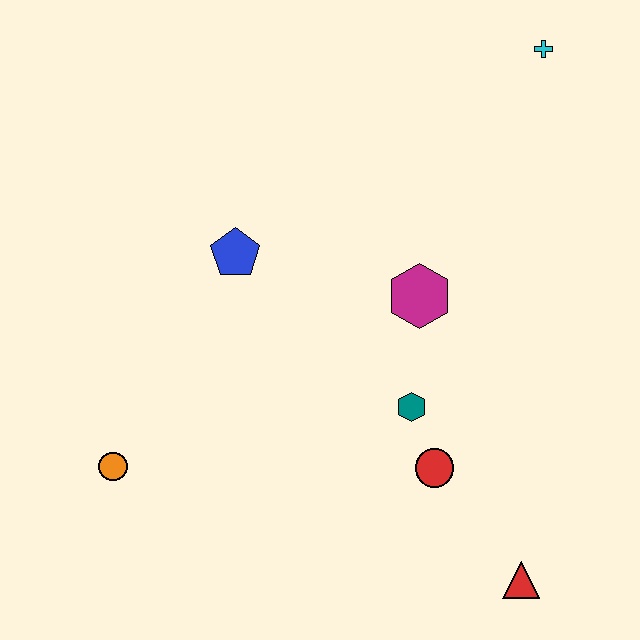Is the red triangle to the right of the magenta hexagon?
Yes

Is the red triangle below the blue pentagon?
Yes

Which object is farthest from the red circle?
The cyan cross is farthest from the red circle.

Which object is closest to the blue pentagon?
The magenta hexagon is closest to the blue pentagon.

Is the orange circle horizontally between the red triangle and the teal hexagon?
No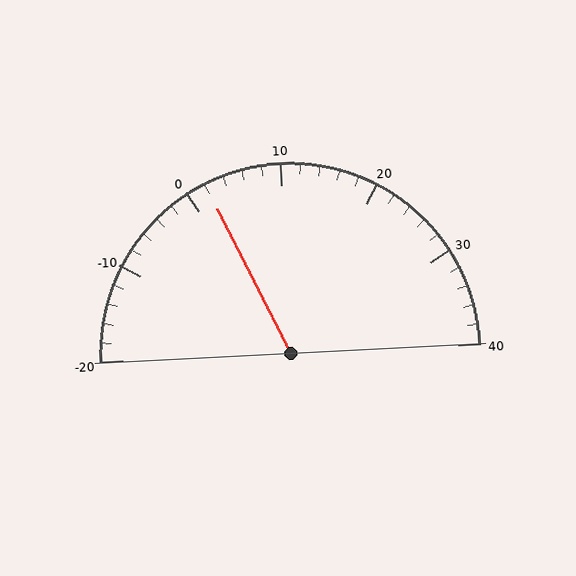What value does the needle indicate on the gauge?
The needle indicates approximately 2.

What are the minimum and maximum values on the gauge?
The gauge ranges from -20 to 40.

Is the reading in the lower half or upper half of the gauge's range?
The reading is in the lower half of the range (-20 to 40).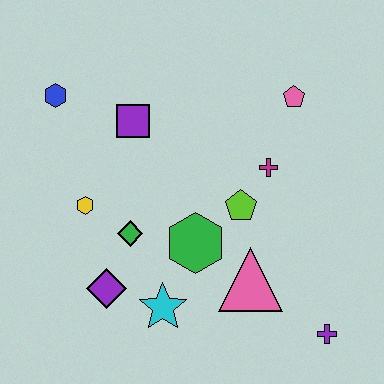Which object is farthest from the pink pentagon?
The purple diamond is farthest from the pink pentagon.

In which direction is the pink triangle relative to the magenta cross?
The pink triangle is below the magenta cross.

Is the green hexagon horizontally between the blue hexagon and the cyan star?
No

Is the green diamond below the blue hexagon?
Yes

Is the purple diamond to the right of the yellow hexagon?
Yes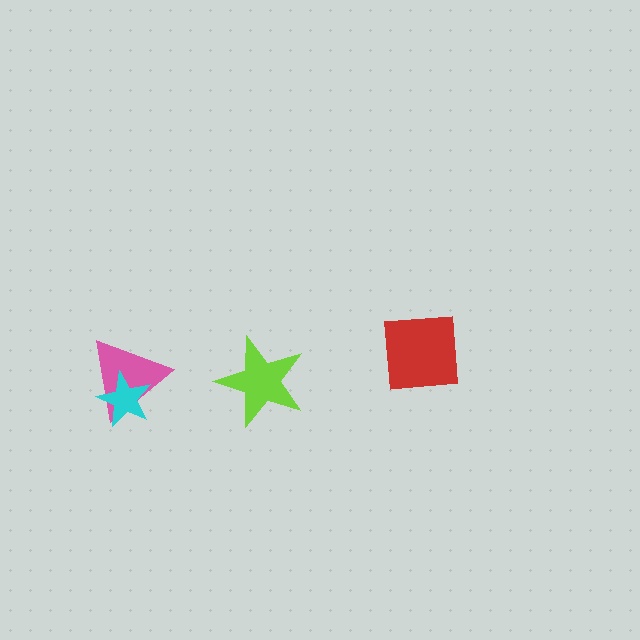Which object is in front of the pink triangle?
The cyan star is in front of the pink triangle.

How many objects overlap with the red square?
0 objects overlap with the red square.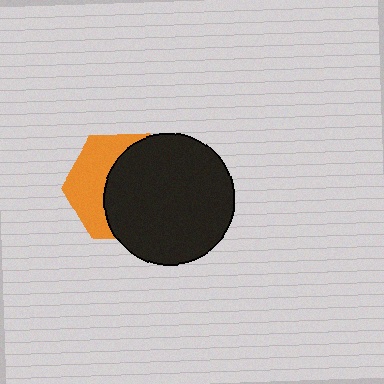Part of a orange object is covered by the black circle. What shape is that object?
It is a hexagon.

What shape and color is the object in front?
The object in front is a black circle.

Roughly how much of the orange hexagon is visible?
A small part of it is visible (roughly 41%).